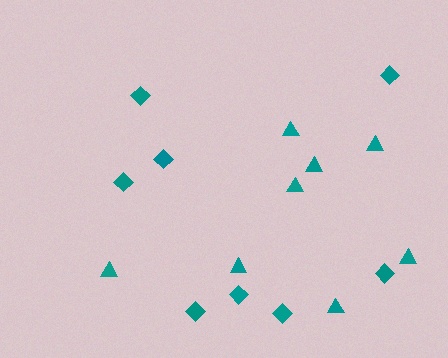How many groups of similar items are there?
There are 2 groups: one group of triangles (8) and one group of diamonds (8).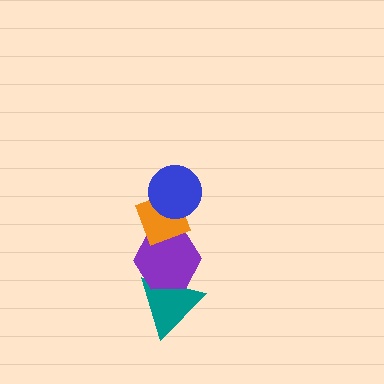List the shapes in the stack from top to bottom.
From top to bottom: the blue circle, the orange diamond, the purple hexagon, the teal triangle.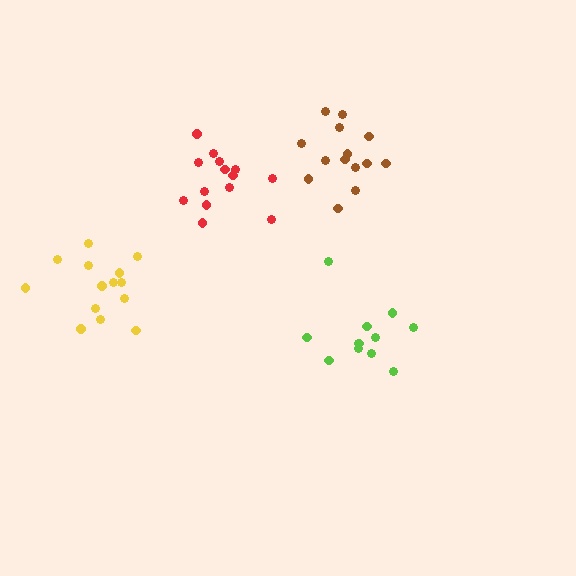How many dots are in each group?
Group 1: 14 dots, Group 2: 12 dots, Group 3: 14 dots, Group 4: 14 dots (54 total).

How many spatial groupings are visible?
There are 4 spatial groupings.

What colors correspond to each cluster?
The clusters are colored: red, lime, yellow, brown.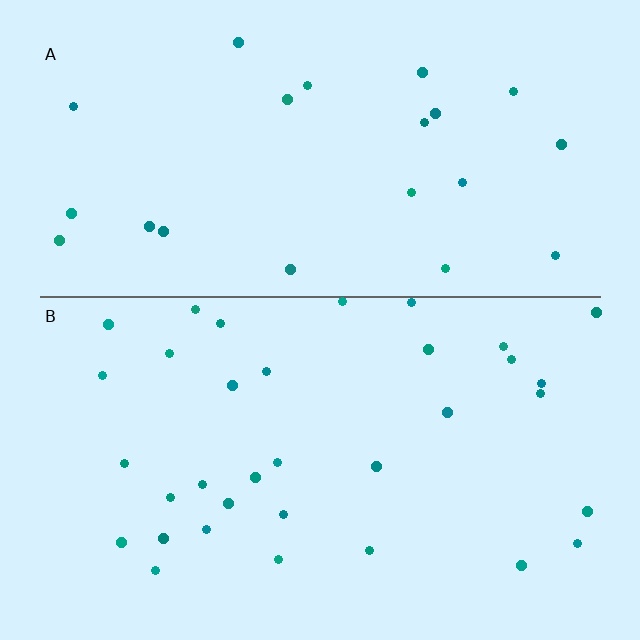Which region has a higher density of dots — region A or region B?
B (the bottom).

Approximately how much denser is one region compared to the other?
Approximately 1.5× — region B over region A.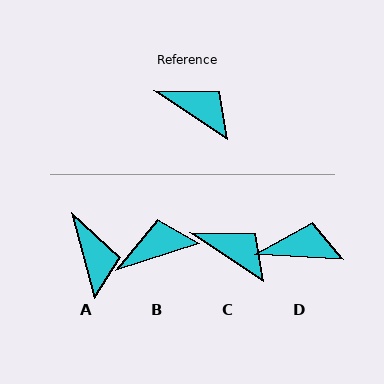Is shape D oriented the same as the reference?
No, it is off by about 30 degrees.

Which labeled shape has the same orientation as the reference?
C.